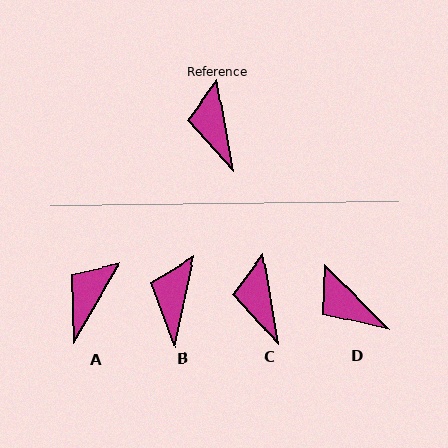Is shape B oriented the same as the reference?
No, it is off by about 22 degrees.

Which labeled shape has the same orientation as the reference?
C.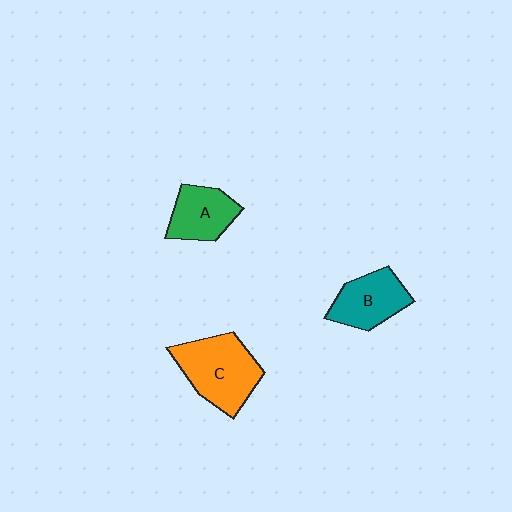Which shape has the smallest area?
Shape A (green).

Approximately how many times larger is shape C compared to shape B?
Approximately 1.4 times.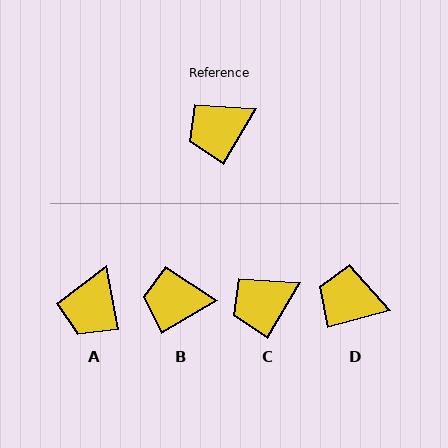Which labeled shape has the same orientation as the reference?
C.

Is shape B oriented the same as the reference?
No, it is off by about 29 degrees.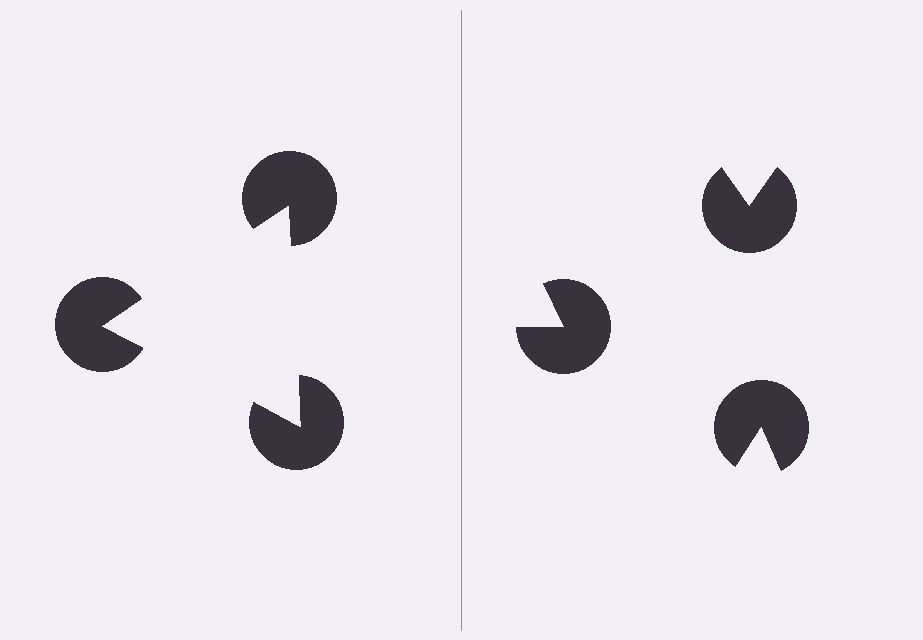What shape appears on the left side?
An illusory triangle.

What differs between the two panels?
The pac-man discs are positioned identically on both sides; only the wedge orientations differ. On the left they align to a triangle; on the right they are misaligned.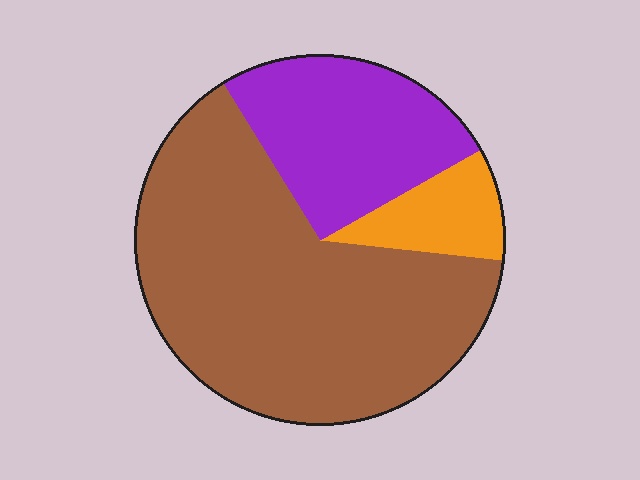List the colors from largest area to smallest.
From largest to smallest: brown, purple, orange.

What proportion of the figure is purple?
Purple covers around 25% of the figure.